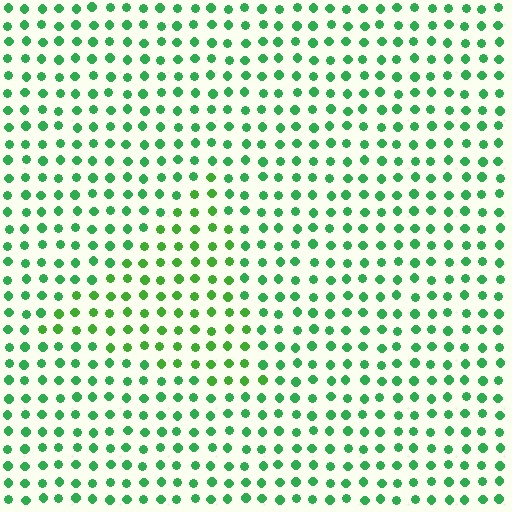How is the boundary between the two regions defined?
The boundary is defined purely by a slight shift in hue (about 23 degrees). Spacing, size, and orientation are identical on both sides.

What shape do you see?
I see a triangle.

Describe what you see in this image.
The image is filled with small green elements in a uniform arrangement. A triangle-shaped region is visible where the elements are tinted to a slightly different hue, forming a subtle color boundary.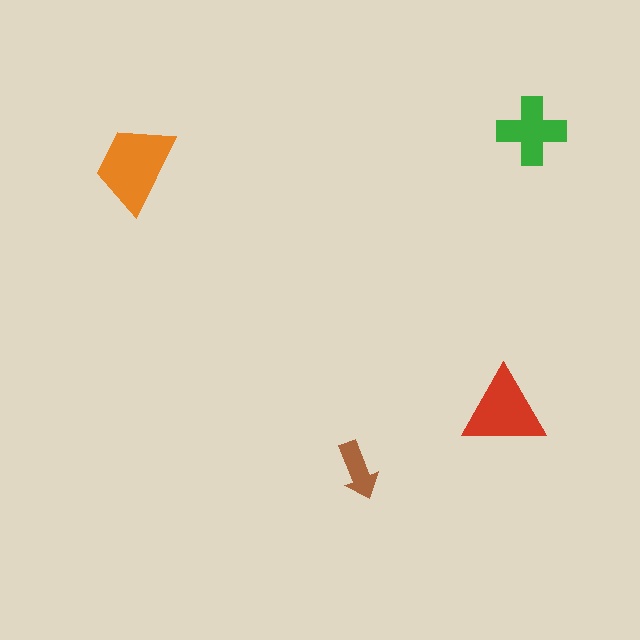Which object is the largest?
The orange trapezoid.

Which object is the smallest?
The brown arrow.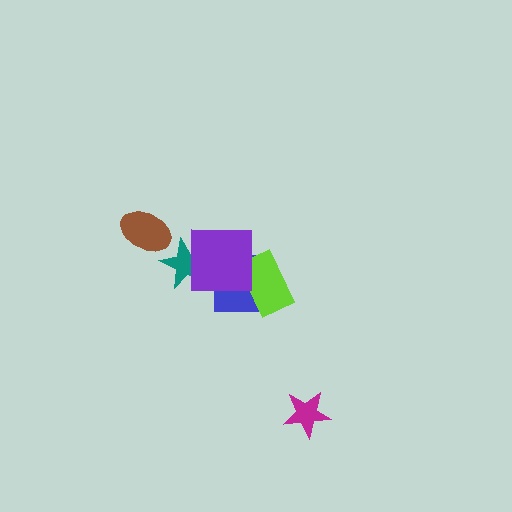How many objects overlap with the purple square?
3 objects overlap with the purple square.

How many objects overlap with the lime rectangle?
2 objects overlap with the lime rectangle.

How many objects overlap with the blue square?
2 objects overlap with the blue square.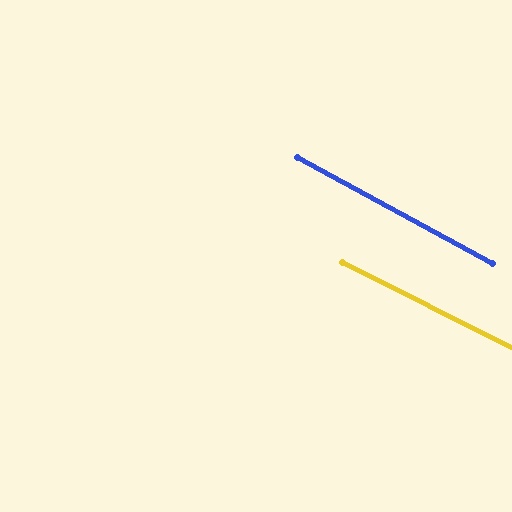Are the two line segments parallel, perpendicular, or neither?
Parallel — their directions differ by only 2.0°.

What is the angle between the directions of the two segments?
Approximately 2 degrees.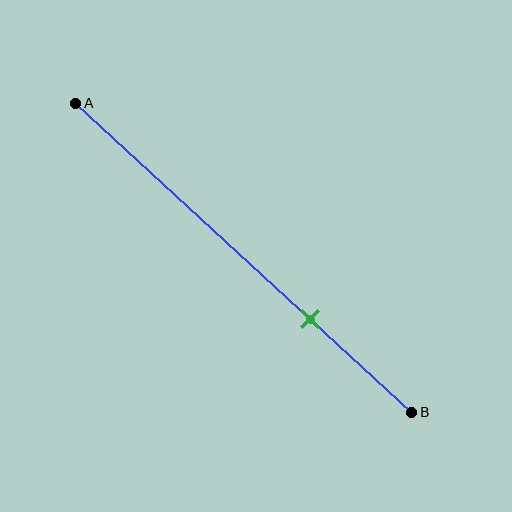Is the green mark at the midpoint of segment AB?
No, the mark is at about 70% from A, not at the 50% midpoint.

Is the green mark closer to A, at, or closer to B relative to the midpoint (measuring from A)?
The green mark is closer to point B than the midpoint of segment AB.